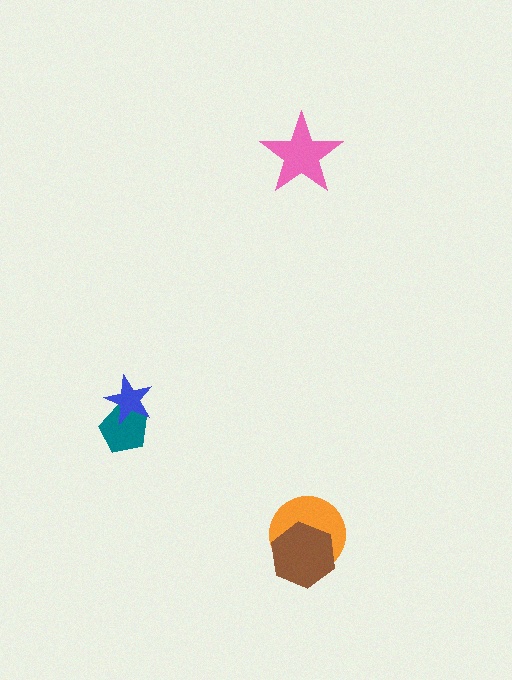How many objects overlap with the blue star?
1 object overlaps with the blue star.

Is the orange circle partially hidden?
Yes, it is partially covered by another shape.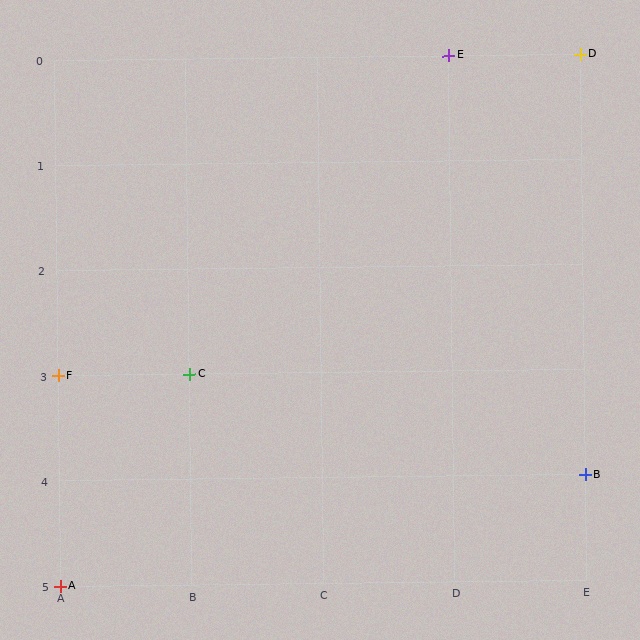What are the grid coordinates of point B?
Point B is at grid coordinates (E, 4).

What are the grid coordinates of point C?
Point C is at grid coordinates (B, 3).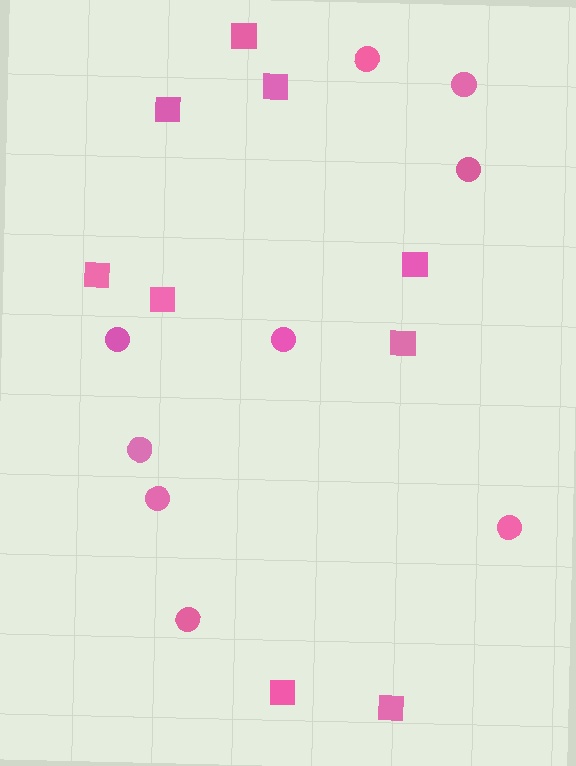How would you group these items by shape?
There are 2 groups: one group of squares (9) and one group of circles (9).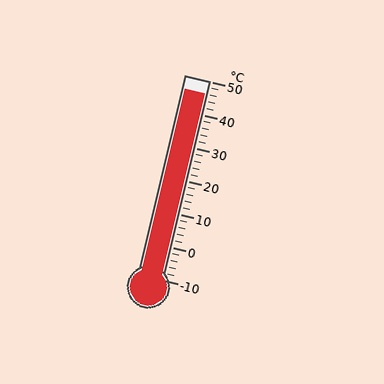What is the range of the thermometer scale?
The thermometer scale ranges from -10°C to 50°C.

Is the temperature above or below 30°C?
The temperature is above 30°C.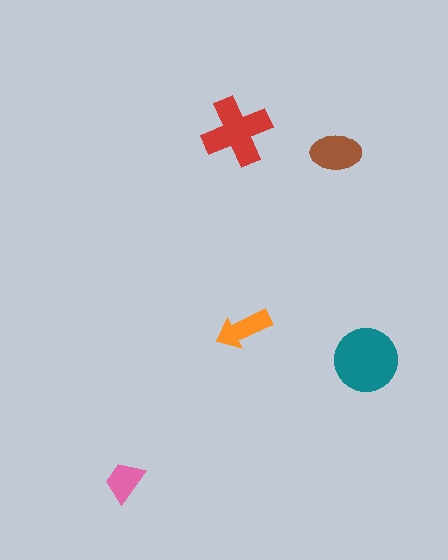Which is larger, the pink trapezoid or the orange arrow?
The orange arrow.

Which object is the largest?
The teal circle.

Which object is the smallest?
The pink trapezoid.